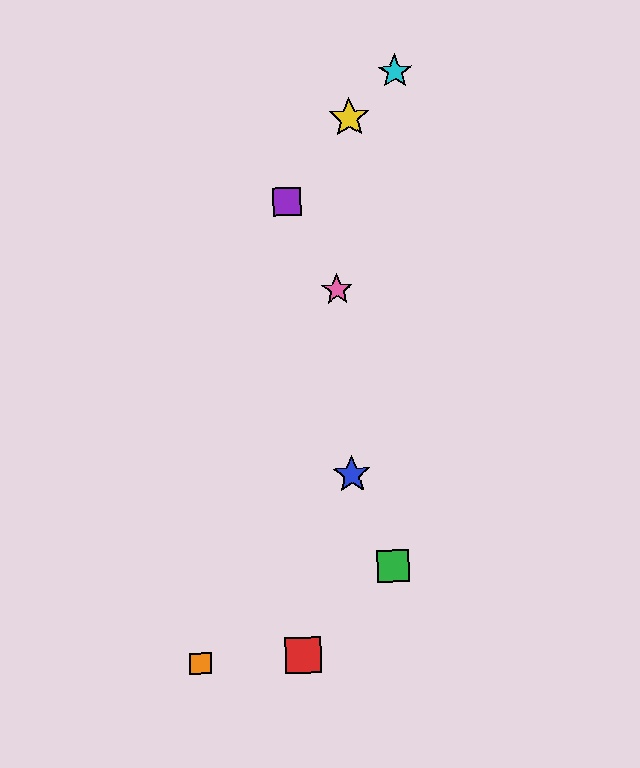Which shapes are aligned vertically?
The red square, the purple square are aligned vertically.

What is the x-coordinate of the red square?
The red square is at x≈303.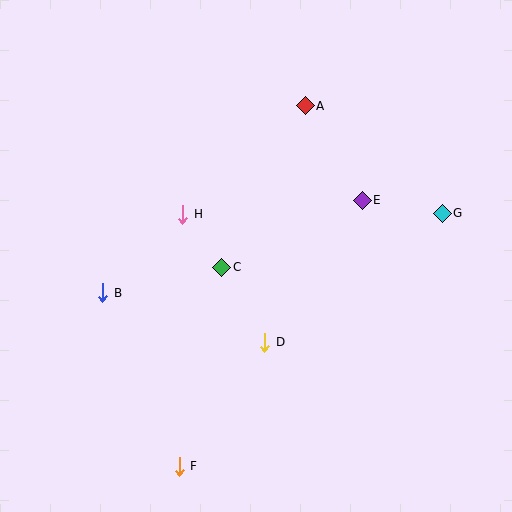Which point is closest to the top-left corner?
Point H is closest to the top-left corner.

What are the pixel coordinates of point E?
Point E is at (362, 200).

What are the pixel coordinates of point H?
Point H is at (183, 214).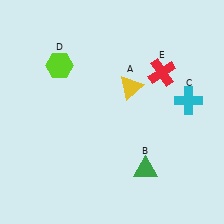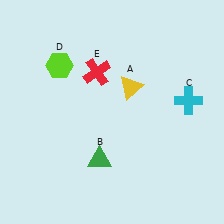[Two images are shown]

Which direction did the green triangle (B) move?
The green triangle (B) moved left.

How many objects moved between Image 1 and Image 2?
2 objects moved between the two images.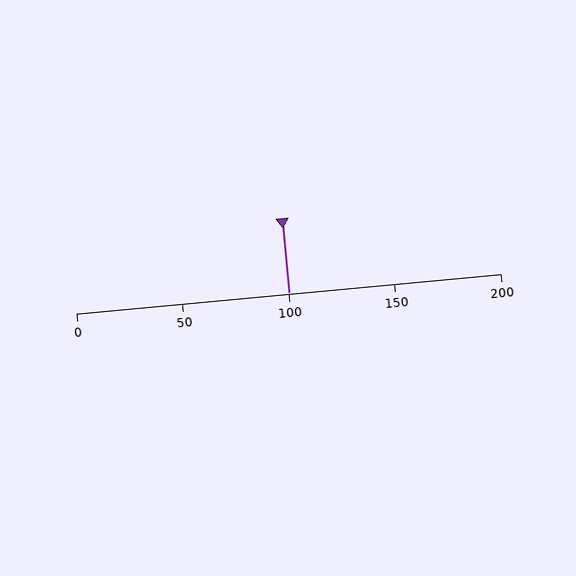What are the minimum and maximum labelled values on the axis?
The axis runs from 0 to 200.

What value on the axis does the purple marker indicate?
The marker indicates approximately 100.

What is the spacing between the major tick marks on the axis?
The major ticks are spaced 50 apart.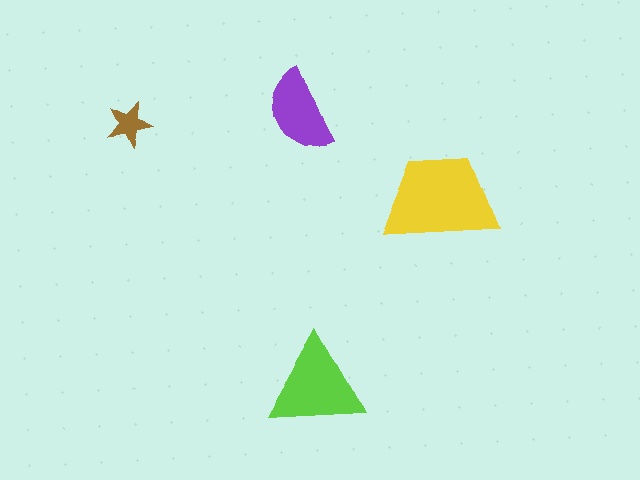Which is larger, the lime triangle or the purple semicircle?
The lime triangle.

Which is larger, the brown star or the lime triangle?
The lime triangle.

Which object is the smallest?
The brown star.